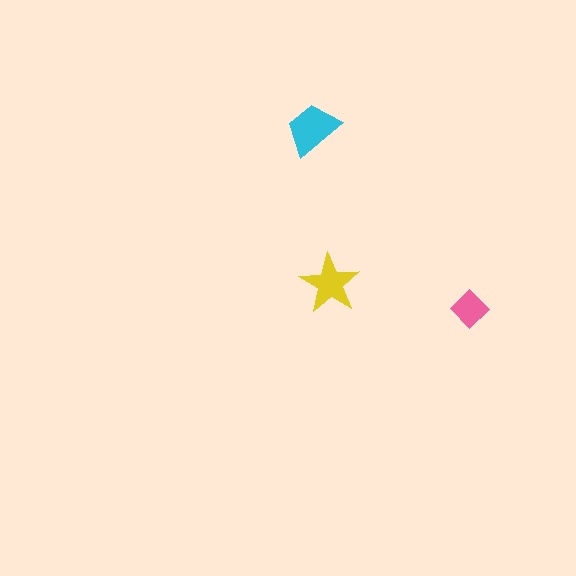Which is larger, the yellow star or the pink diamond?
The yellow star.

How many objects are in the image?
There are 3 objects in the image.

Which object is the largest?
The cyan trapezoid.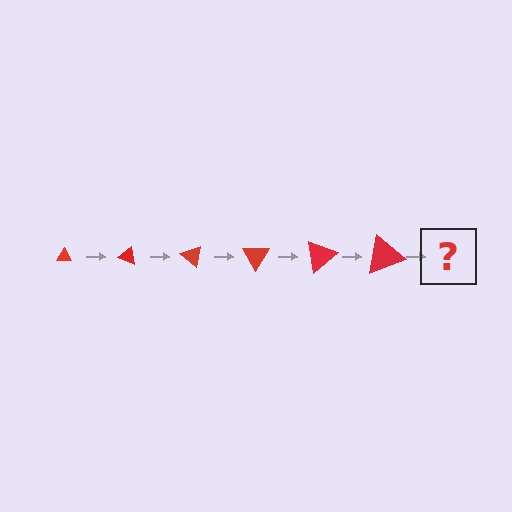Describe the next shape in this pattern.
It should be a triangle, larger than the previous one and rotated 120 degrees from the start.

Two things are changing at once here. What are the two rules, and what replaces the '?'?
The two rules are that the triangle grows larger each step and it rotates 20 degrees each step. The '?' should be a triangle, larger than the previous one and rotated 120 degrees from the start.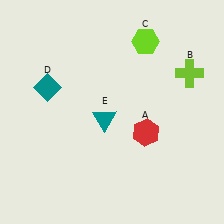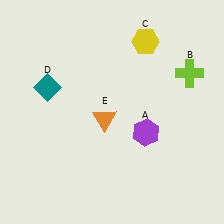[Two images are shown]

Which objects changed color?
A changed from red to purple. C changed from lime to yellow. E changed from teal to orange.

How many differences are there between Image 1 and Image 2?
There are 3 differences between the two images.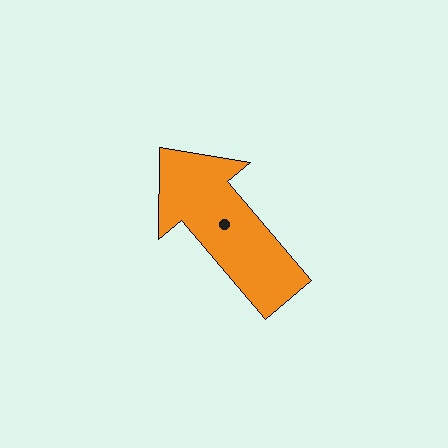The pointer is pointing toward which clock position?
Roughly 11 o'clock.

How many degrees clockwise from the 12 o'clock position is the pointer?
Approximately 320 degrees.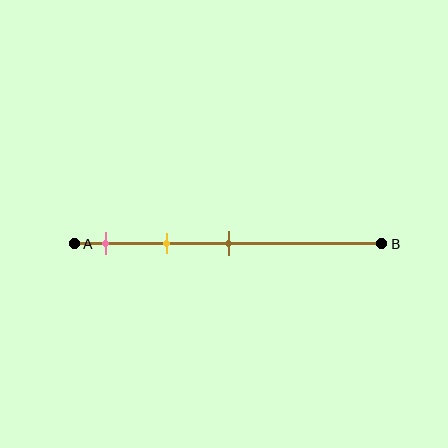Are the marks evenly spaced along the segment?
Yes, the marks are approximately evenly spaced.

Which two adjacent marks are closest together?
The pink and yellow marks are the closest adjacent pair.